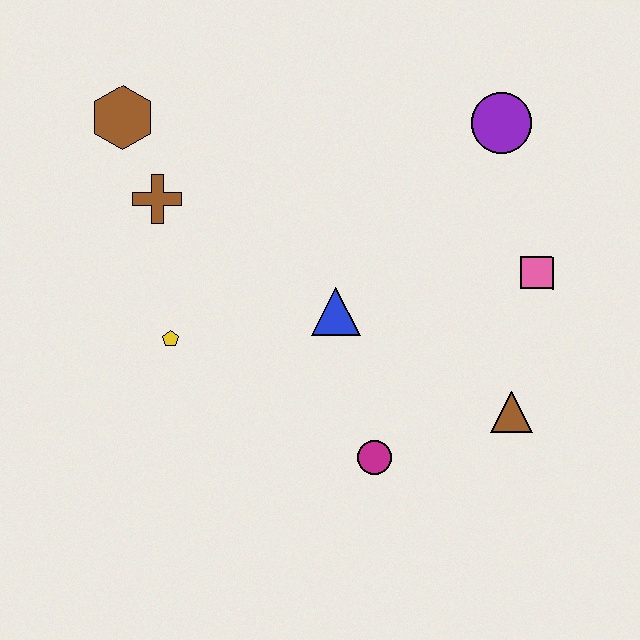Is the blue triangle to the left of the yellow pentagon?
No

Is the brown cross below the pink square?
No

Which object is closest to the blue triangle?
The magenta circle is closest to the blue triangle.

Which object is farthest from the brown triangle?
The brown hexagon is farthest from the brown triangle.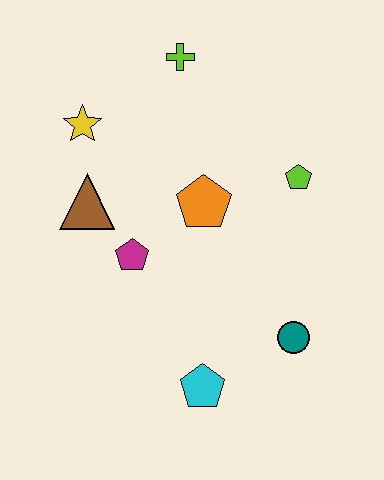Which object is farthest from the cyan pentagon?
The lime cross is farthest from the cyan pentagon.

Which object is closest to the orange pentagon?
The magenta pentagon is closest to the orange pentagon.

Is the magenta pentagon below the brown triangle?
Yes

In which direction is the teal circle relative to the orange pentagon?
The teal circle is below the orange pentagon.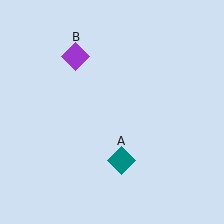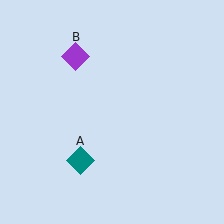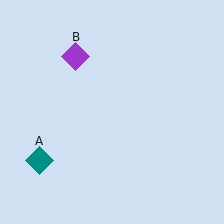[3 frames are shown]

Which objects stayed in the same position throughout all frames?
Purple diamond (object B) remained stationary.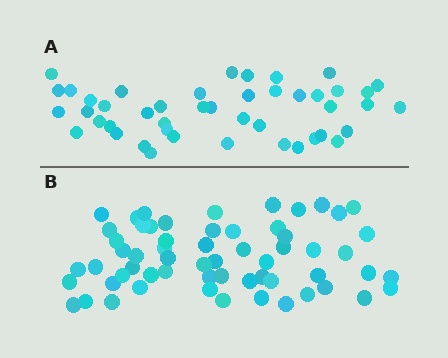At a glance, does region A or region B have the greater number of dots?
Region B (the bottom region) has more dots.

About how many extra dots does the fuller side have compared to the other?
Region B has approximately 15 more dots than region A.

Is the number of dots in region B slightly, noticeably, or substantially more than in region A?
Region B has noticeably more, but not dramatically so. The ratio is roughly 1.3 to 1.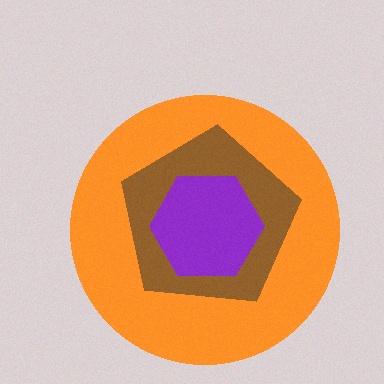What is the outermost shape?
The orange circle.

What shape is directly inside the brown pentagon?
The purple hexagon.